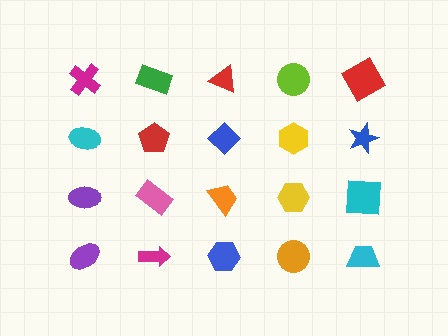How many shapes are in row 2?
5 shapes.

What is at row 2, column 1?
A cyan ellipse.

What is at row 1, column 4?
A lime circle.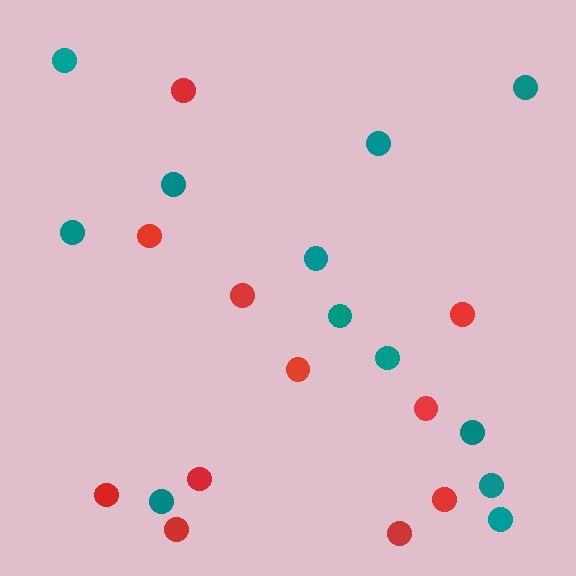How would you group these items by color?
There are 2 groups: one group of red circles (11) and one group of teal circles (12).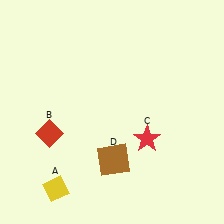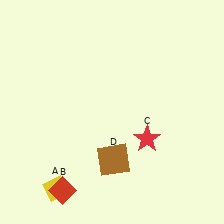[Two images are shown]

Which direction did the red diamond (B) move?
The red diamond (B) moved down.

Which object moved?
The red diamond (B) moved down.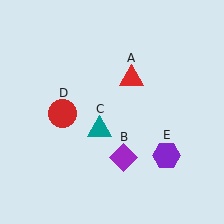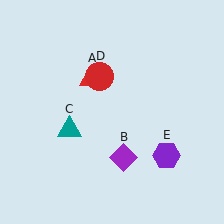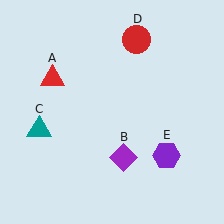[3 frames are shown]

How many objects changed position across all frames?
3 objects changed position: red triangle (object A), teal triangle (object C), red circle (object D).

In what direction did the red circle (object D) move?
The red circle (object D) moved up and to the right.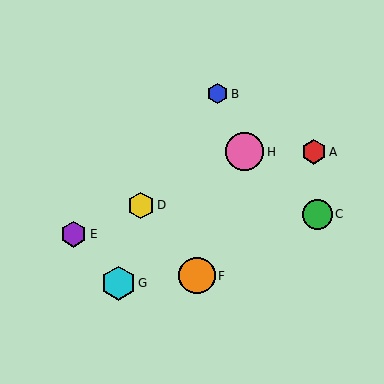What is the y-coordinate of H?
Object H is at y≈152.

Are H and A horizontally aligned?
Yes, both are at y≈152.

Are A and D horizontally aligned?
No, A is at y≈152 and D is at y≈205.